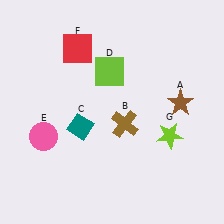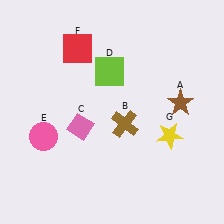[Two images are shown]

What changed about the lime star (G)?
In Image 1, G is lime. In Image 2, it changed to yellow.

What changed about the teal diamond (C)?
In Image 1, C is teal. In Image 2, it changed to pink.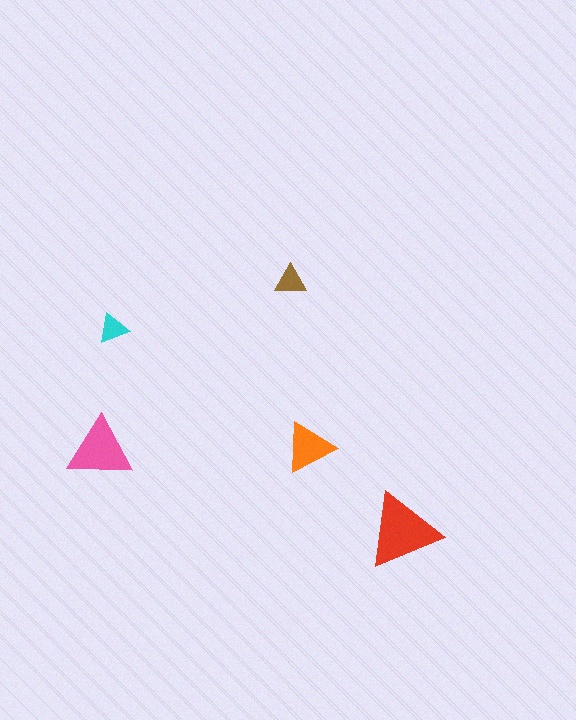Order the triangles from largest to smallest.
the red one, the pink one, the orange one, the brown one, the cyan one.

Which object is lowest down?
The red triangle is bottommost.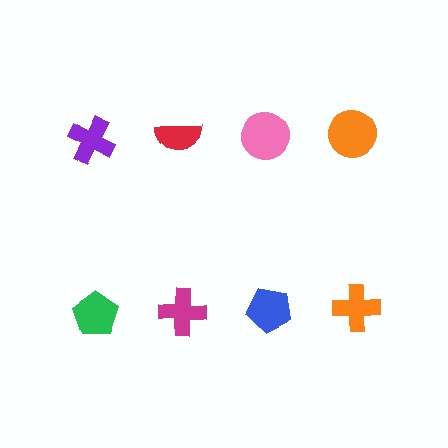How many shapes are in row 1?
4 shapes.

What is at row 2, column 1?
A green pentagon.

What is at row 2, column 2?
A magenta cross.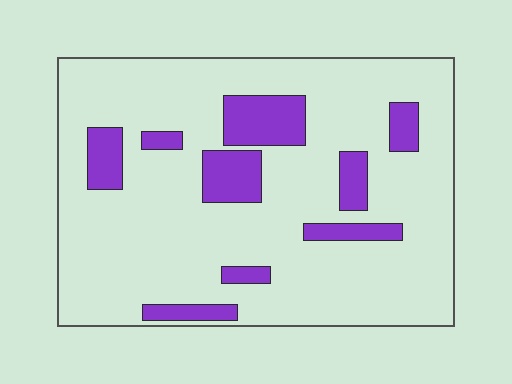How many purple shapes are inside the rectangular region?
9.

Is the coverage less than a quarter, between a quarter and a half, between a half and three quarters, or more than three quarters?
Less than a quarter.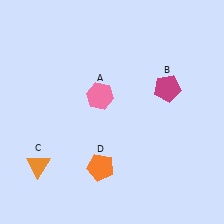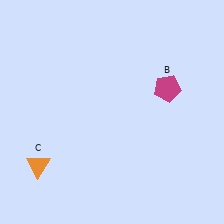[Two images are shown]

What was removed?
The orange pentagon (D), the pink hexagon (A) were removed in Image 2.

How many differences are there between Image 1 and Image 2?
There are 2 differences between the two images.